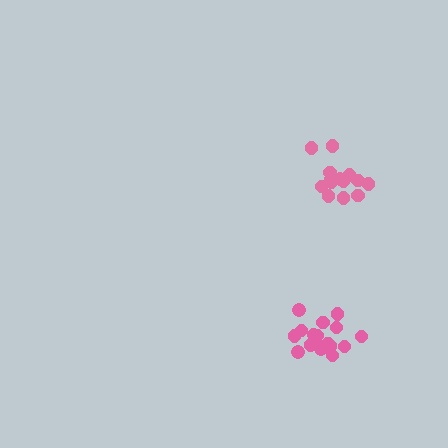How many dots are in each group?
Group 1: 18 dots, Group 2: 15 dots (33 total).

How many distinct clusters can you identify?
There are 2 distinct clusters.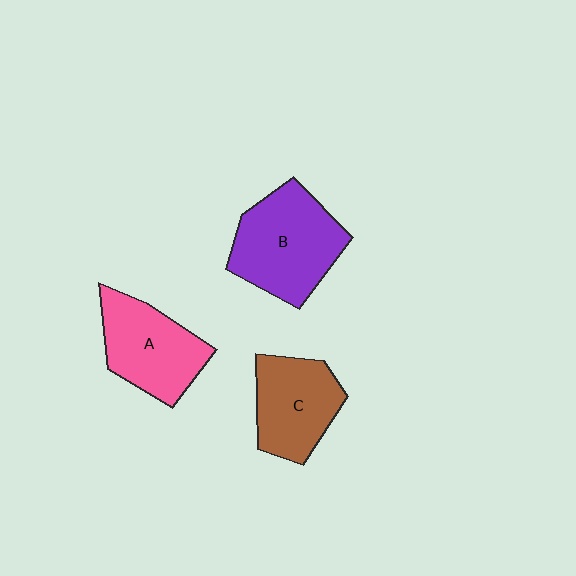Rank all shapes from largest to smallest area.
From largest to smallest: B (purple), A (pink), C (brown).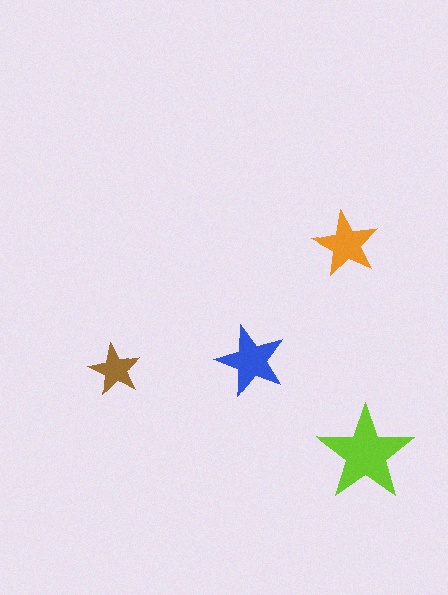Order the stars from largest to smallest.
the lime one, the blue one, the orange one, the brown one.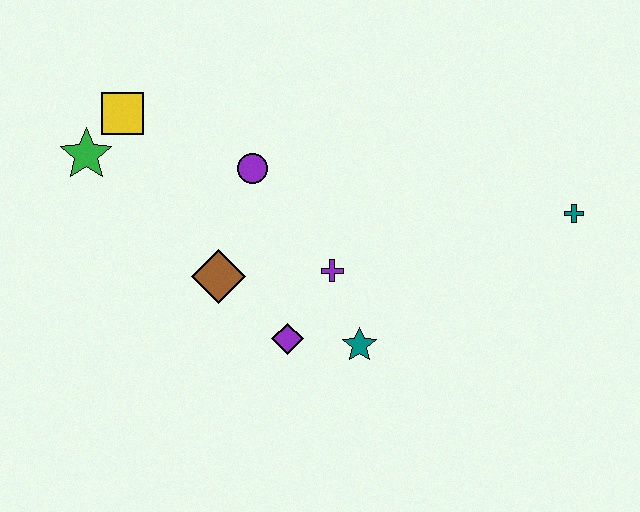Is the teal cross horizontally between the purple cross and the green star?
No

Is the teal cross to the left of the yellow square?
No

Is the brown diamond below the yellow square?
Yes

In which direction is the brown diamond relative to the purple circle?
The brown diamond is below the purple circle.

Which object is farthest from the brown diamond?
The teal cross is farthest from the brown diamond.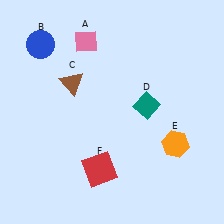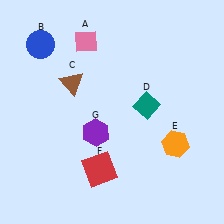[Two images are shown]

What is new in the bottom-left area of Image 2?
A purple hexagon (G) was added in the bottom-left area of Image 2.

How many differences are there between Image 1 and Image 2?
There is 1 difference between the two images.